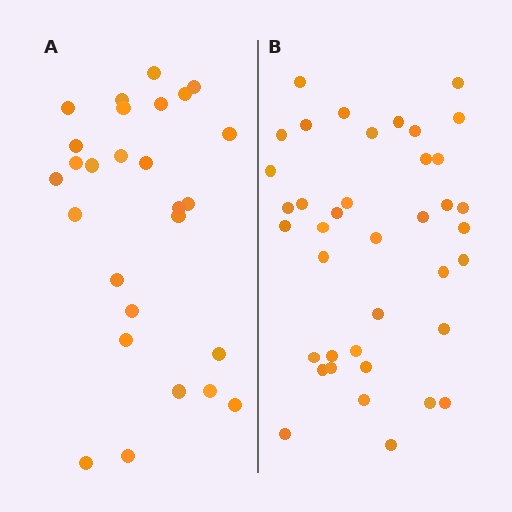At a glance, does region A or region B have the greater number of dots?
Region B (the right region) has more dots.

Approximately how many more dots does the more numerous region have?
Region B has roughly 12 or so more dots than region A.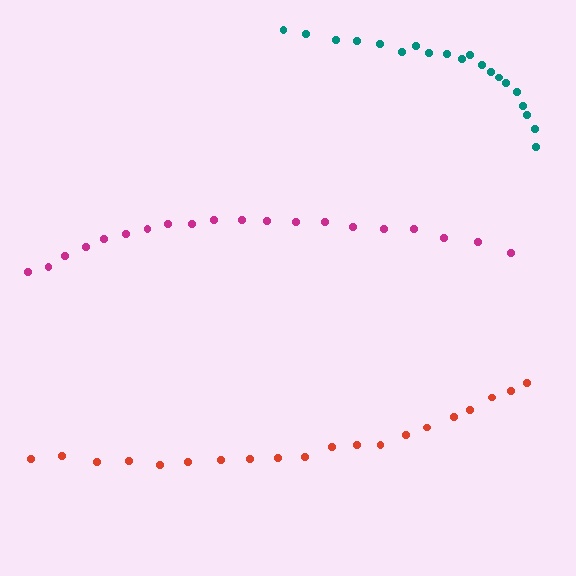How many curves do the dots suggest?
There are 3 distinct paths.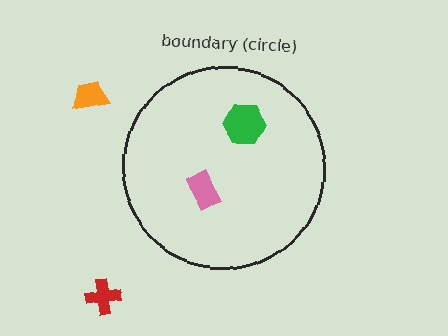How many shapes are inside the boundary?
2 inside, 2 outside.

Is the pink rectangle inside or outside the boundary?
Inside.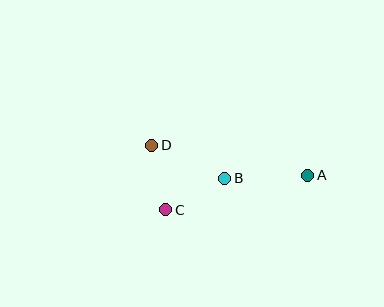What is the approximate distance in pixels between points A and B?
The distance between A and B is approximately 83 pixels.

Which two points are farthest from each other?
Points A and D are farthest from each other.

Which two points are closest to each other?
Points C and D are closest to each other.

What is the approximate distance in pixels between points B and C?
The distance between B and C is approximately 67 pixels.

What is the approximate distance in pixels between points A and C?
The distance between A and C is approximately 147 pixels.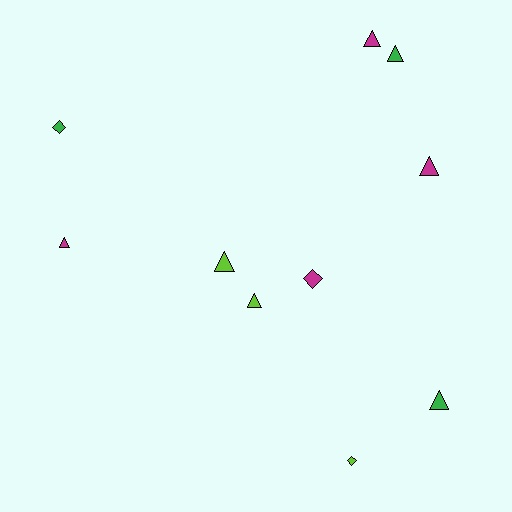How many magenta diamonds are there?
There is 1 magenta diamond.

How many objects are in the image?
There are 10 objects.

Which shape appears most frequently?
Triangle, with 7 objects.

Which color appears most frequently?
Magenta, with 4 objects.